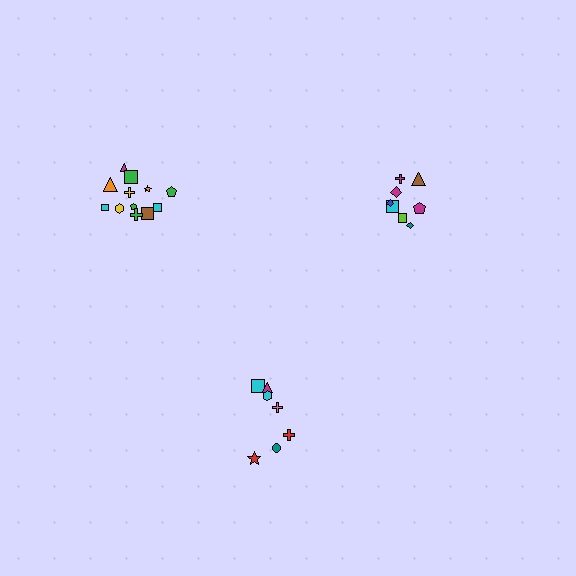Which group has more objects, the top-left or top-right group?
The top-left group.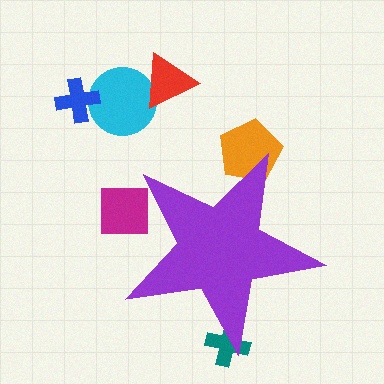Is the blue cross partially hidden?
No, the blue cross is fully visible.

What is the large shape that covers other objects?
A purple star.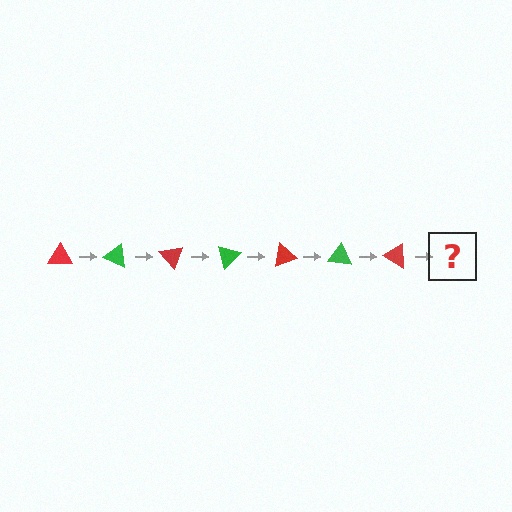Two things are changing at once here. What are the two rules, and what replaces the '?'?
The two rules are that it rotates 25 degrees each step and the color cycles through red and green. The '?' should be a green triangle, rotated 175 degrees from the start.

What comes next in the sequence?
The next element should be a green triangle, rotated 175 degrees from the start.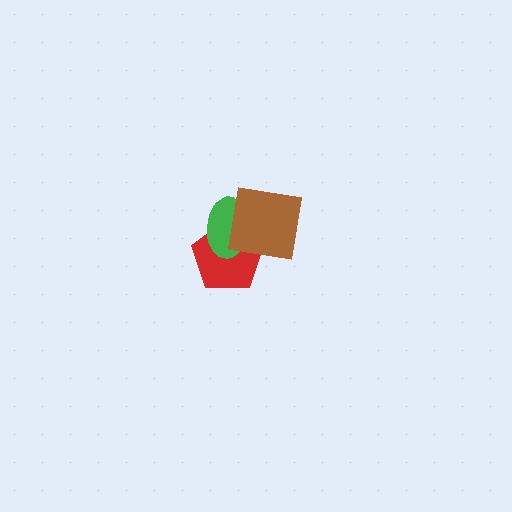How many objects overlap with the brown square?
2 objects overlap with the brown square.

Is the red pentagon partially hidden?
Yes, it is partially covered by another shape.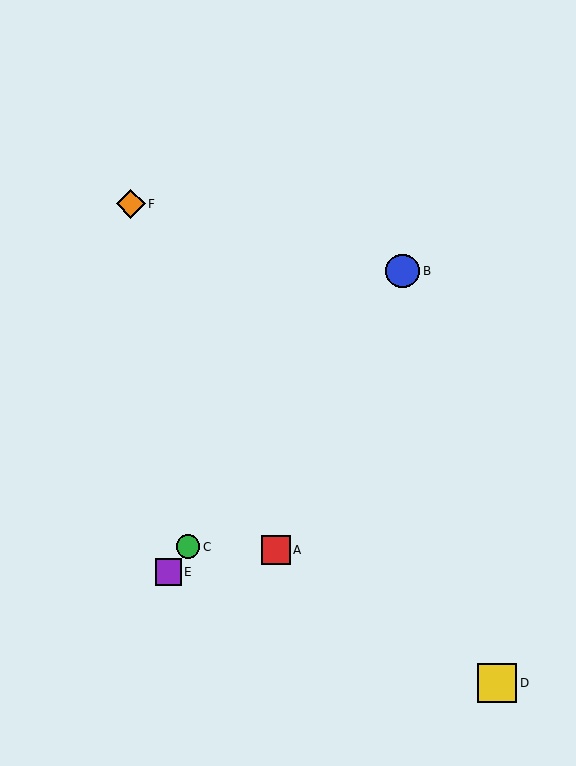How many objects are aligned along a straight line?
3 objects (B, C, E) are aligned along a straight line.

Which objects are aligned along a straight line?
Objects B, C, E are aligned along a straight line.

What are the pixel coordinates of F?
Object F is at (131, 204).